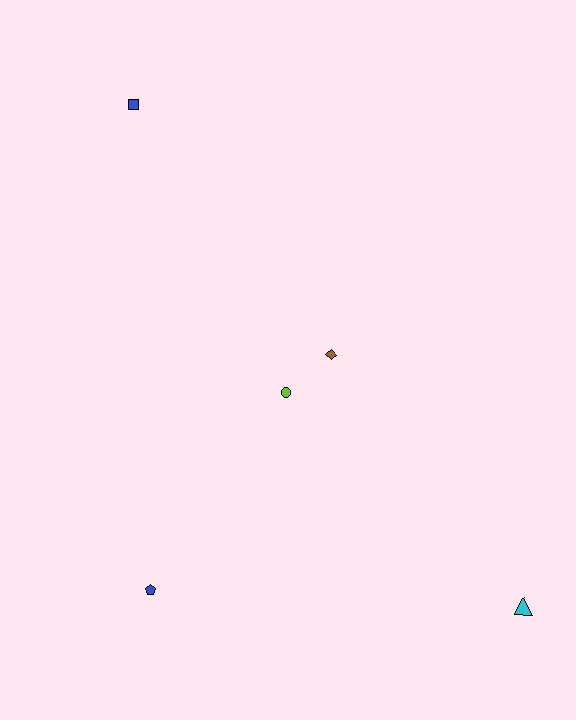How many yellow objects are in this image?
There are no yellow objects.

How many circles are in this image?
There is 1 circle.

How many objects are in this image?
There are 5 objects.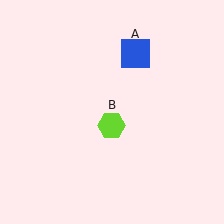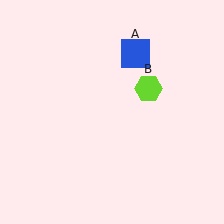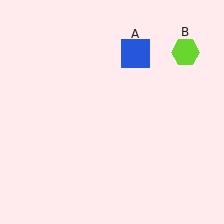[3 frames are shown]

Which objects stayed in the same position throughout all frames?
Blue square (object A) remained stationary.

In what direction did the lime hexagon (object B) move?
The lime hexagon (object B) moved up and to the right.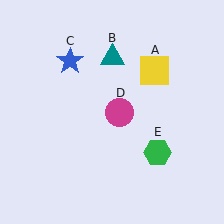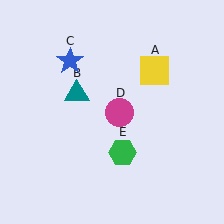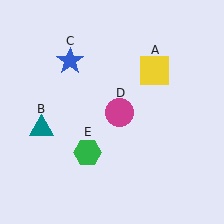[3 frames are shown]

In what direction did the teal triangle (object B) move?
The teal triangle (object B) moved down and to the left.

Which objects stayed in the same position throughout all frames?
Yellow square (object A) and blue star (object C) and magenta circle (object D) remained stationary.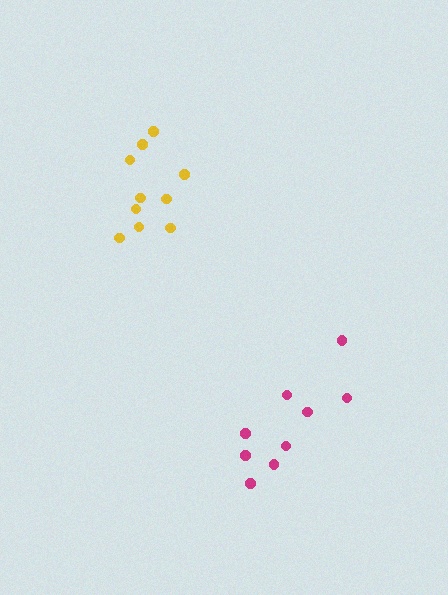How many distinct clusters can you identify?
There are 2 distinct clusters.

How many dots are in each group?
Group 1: 10 dots, Group 2: 9 dots (19 total).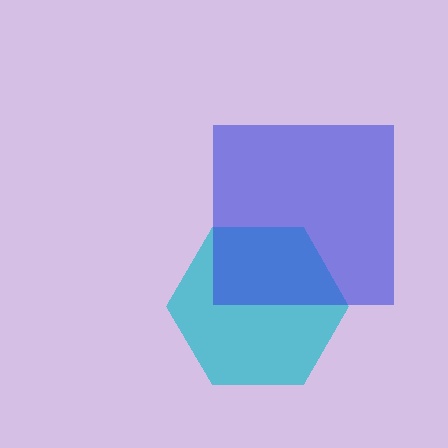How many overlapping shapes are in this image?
There are 2 overlapping shapes in the image.